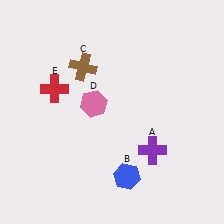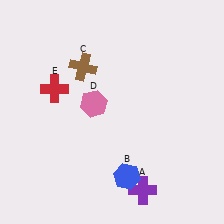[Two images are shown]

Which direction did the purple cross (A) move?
The purple cross (A) moved down.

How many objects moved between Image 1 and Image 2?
1 object moved between the two images.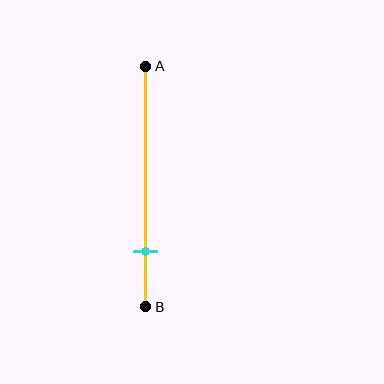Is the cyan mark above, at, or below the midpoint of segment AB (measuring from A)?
The cyan mark is below the midpoint of segment AB.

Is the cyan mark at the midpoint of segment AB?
No, the mark is at about 75% from A, not at the 50% midpoint.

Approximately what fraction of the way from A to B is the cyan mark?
The cyan mark is approximately 75% of the way from A to B.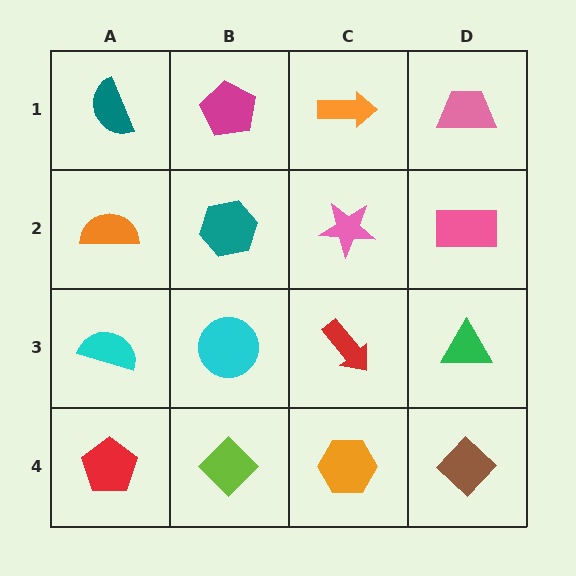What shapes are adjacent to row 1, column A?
An orange semicircle (row 2, column A), a magenta pentagon (row 1, column B).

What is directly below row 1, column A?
An orange semicircle.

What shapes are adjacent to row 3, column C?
A pink star (row 2, column C), an orange hexagon (row 4, column C), a cyan circle (row 3, column B), a green triangle (row 3, column D).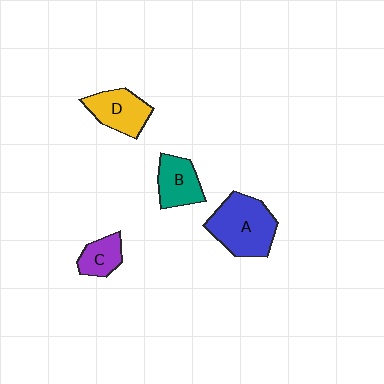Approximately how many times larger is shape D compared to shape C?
Approximately 1.5 times.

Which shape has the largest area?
Shape A (blue).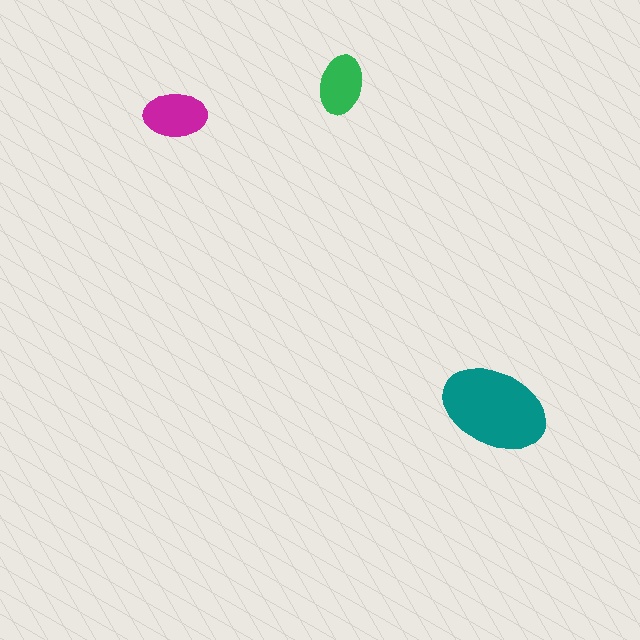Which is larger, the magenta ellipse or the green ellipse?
The magenta one.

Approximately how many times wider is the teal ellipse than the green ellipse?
About 2 times wider.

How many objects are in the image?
There are 3 objects in the image.